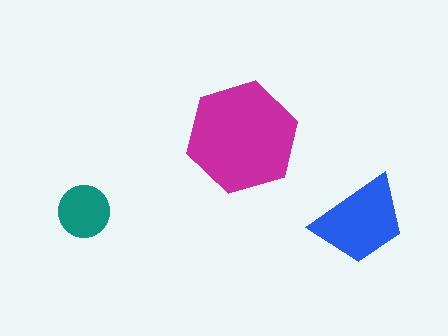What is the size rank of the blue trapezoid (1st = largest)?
2nd.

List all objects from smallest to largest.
The teal circle, the blue trapezoid, the magenta hexagon.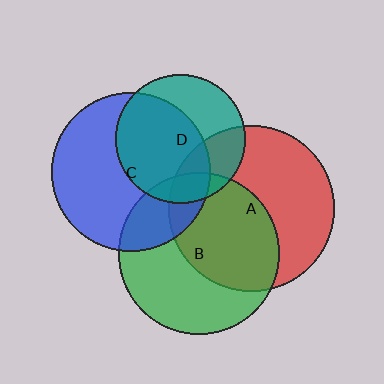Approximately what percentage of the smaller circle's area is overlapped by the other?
Approximately 50%.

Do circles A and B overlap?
Yes.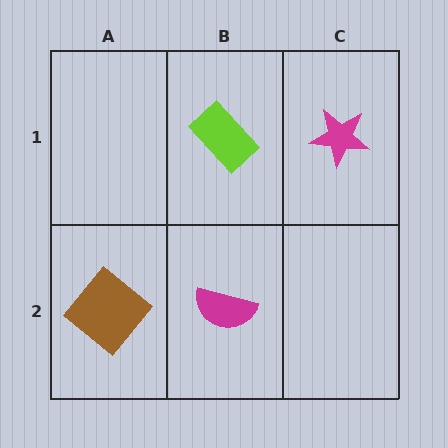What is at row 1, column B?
A lime rectangle.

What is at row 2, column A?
A brown diamond.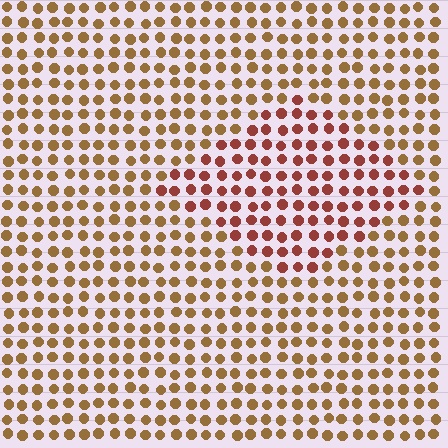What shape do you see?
I see a diamond.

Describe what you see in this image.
The image is filled with small brown elements in a uniform arrangement. A diamond-shaped region is visible where the elements are tinted to a slightly different hue, forming a subtle color boundary.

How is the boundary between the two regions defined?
The boundary is defined purely by a slight shift in hue (about 34 degrees). Spacing, size, and orientation are identical on both sides.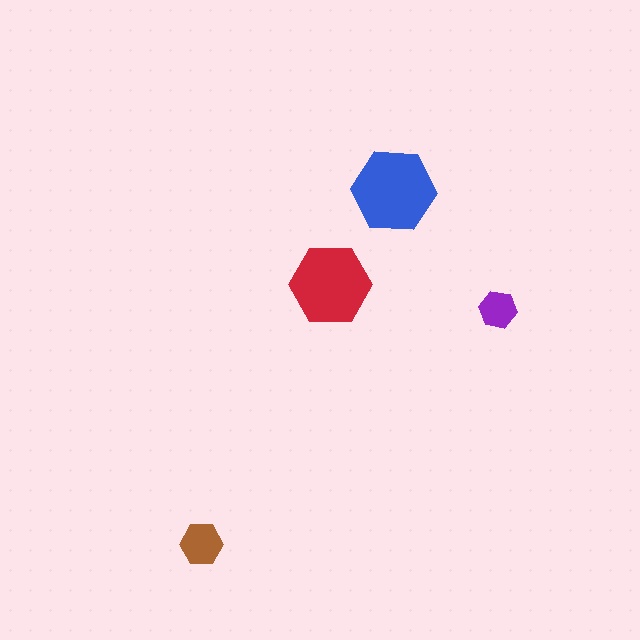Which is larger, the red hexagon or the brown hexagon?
The red one.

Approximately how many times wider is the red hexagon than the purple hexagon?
About 2 times wider.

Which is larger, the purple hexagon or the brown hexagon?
The brown one.